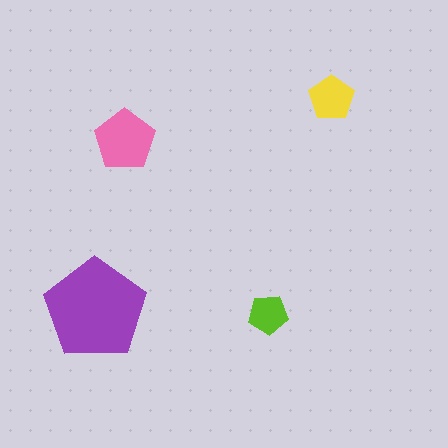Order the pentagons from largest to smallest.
the purple one, the pink one, the yellow one, the lime one.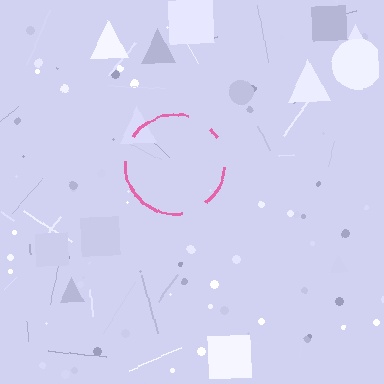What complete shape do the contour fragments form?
The contour fragments form a circle.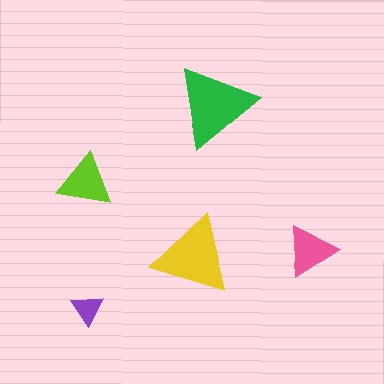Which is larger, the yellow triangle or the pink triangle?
The yellow one.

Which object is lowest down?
The purple triangle is bottommost.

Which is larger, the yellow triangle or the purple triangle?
The yellow one.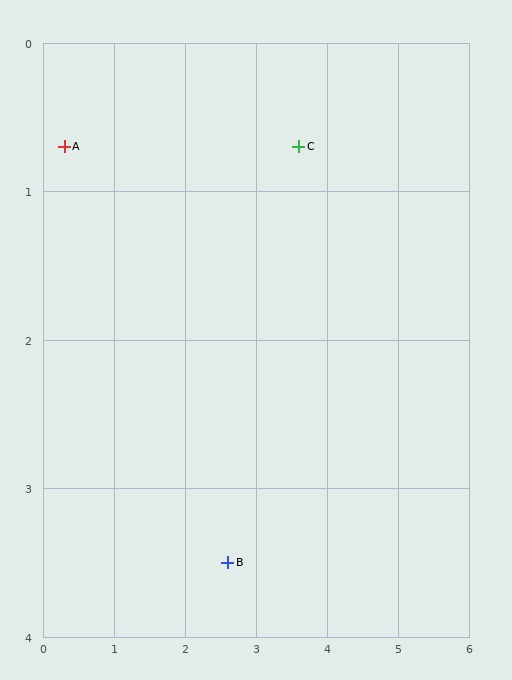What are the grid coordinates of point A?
Point A is at approximately (0.3, 0.7).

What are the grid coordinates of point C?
Point C is at approximately (3.6, 0.7).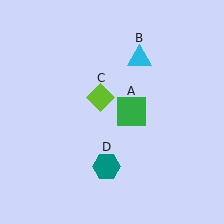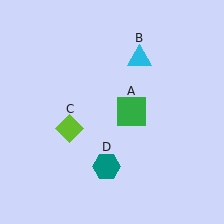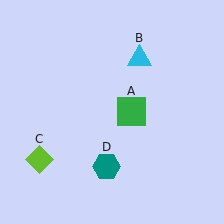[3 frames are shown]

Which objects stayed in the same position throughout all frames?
Green square (object A) and cyan triangle (object B) and teal hexagon (object D) remained stationary.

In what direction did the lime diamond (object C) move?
The lime diamond (object C) moved down and to the left.